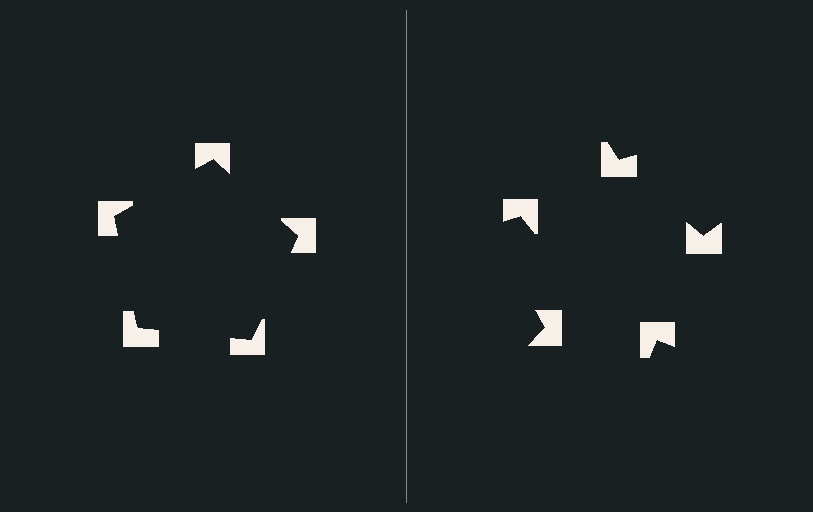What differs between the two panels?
The notched squares are positioned identically on both sides; only the wedge orientations differ. On the left they align to a pentagon; on the right they are misaligned.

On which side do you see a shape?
An illusory pentagon appears on the left side. On the right side the wedge cuts are rotated, so no coherent shape forms.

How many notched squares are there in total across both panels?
10 — 5 on each side.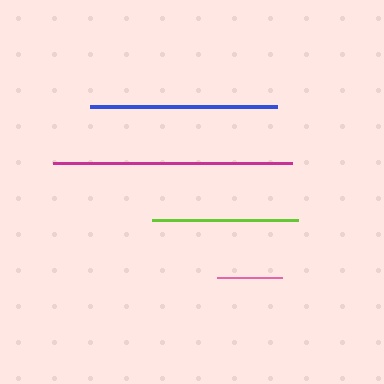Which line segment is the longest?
The magenta line is the longest at approximately 239 pixels.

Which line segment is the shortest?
The pink line is the shortest at approximately 65 pixels.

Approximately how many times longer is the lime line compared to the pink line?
The lime line is approximately 2.2 times the length of the pink line.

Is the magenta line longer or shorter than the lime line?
The magenta line is longer than the lime line.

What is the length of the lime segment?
The lime segment is approximately 146 pixels long.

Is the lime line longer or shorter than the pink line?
The lime line is longer than the pink line.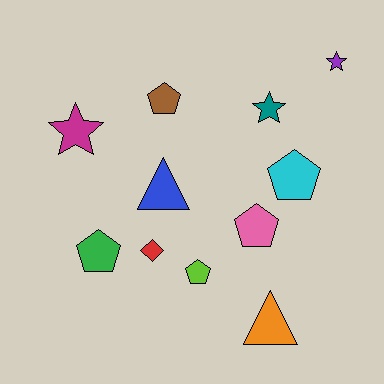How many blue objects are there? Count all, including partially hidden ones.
There is 1 blue object.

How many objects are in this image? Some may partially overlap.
There are 11 objects.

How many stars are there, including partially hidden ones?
There are 3 stars.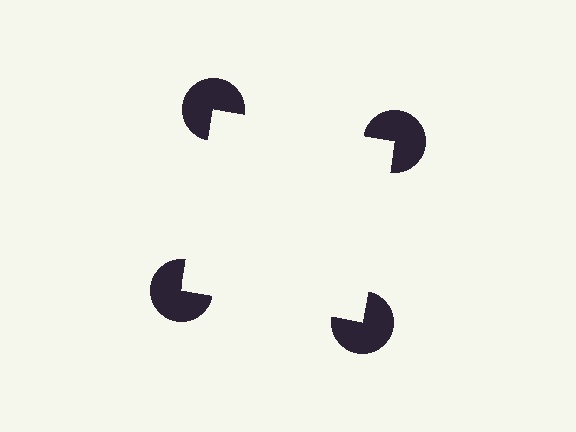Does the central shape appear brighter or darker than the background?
It typically appears slightly brighter than the background, even though no actual brightness change is drawn.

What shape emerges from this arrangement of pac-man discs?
An illusory square — its edges are inferred from the aligned wedge cuts in the pac-man discs, not physically drawn.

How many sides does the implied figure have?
4 sides.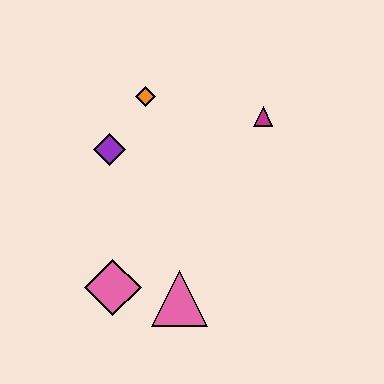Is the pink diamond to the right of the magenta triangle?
No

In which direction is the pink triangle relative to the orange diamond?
The pink triangle is below the orange diamond.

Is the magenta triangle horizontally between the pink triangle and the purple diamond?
No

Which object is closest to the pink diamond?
The pink triangle is closest to the pink diamond.